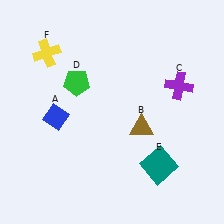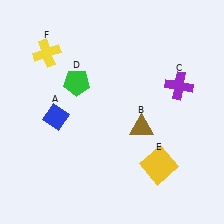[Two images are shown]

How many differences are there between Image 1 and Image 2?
There is 1 difference between the two images.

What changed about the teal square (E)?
In Image 1, E is teal. In Image 2, it changed to yellow.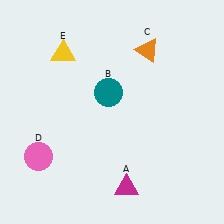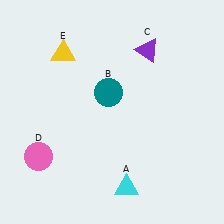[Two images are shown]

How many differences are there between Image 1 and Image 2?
There are 2 differences between the two images.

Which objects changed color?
A changed from magenta to cyan. C changed from orange to purple.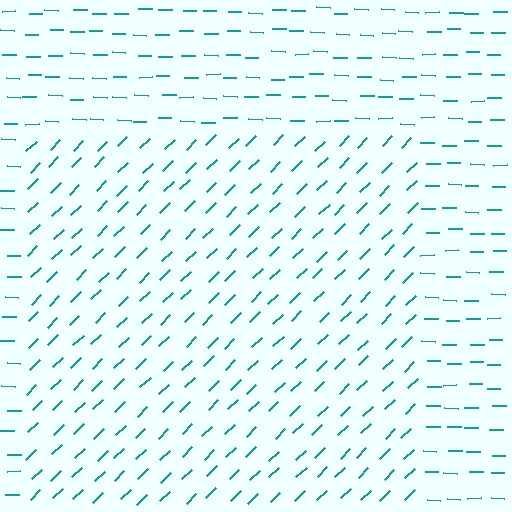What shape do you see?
I see a rectangle.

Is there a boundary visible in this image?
Yes, there is a texture boundary formed by a change in line orientation.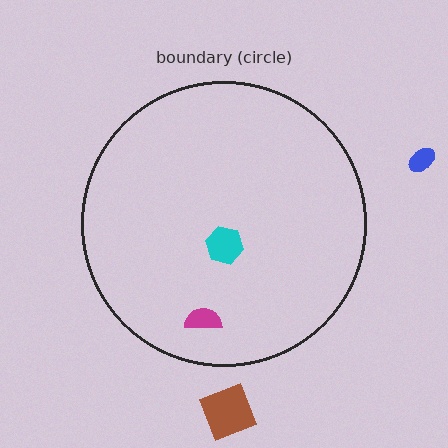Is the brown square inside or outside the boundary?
Outside.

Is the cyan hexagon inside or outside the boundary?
Inside.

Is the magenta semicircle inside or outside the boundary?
Inside.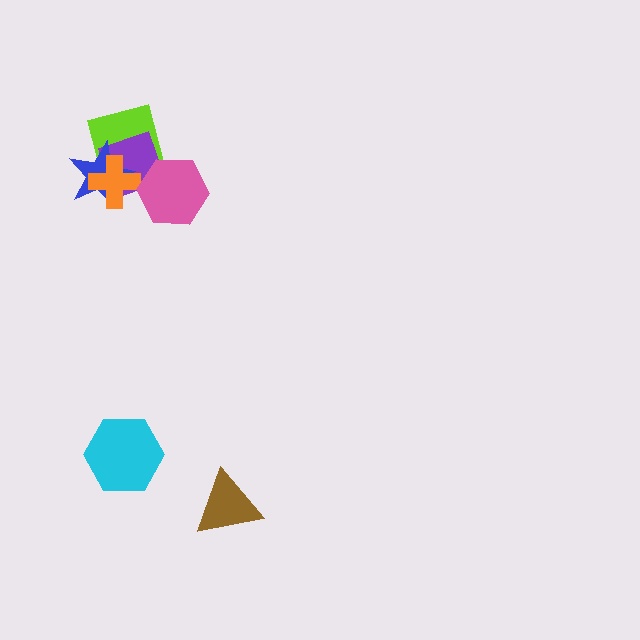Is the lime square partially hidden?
Yes, it is partially covered by another shape.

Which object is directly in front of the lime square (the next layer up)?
The purple square is directly in front of the lime square.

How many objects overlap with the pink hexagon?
2 objects overlap with the pink hexagon.